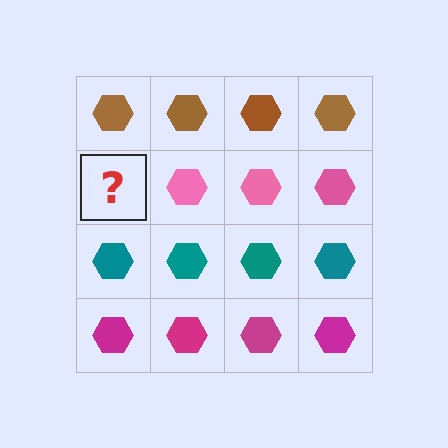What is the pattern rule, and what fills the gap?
The rule is that each row has a consistent color. The gap should be filled with a pink hexagon.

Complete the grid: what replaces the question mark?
The question mark should be replaced with a pink hexagon.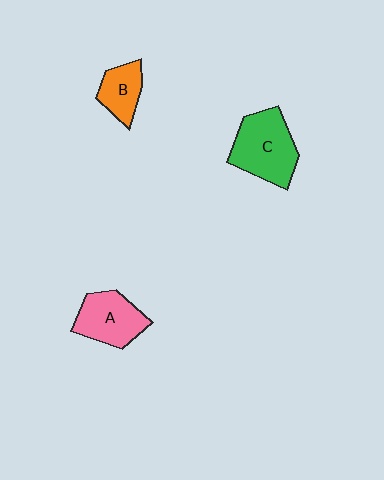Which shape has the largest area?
Shape C (green).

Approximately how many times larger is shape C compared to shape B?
Approximately 1.9 times.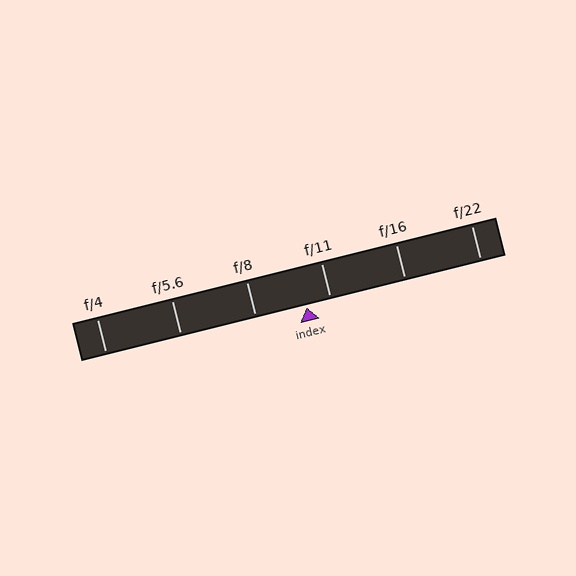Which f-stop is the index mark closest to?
The index mark is closest to f/11.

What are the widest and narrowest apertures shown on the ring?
The widest aperture shown is f/4 and the narrowest is f/22.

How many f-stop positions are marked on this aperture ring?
There are 6 f-stop positions marked.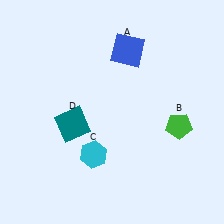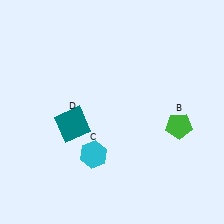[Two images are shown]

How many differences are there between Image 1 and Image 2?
There is 1 difference between the two images.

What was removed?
The blue square (A) was removed in Image 2.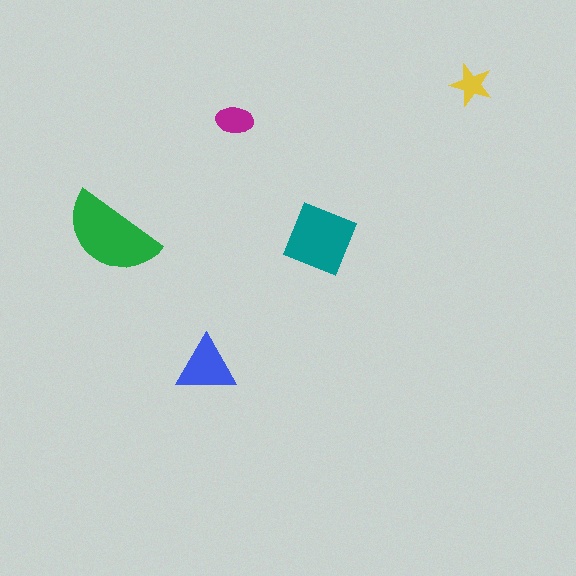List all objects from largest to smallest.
The green semicircle, the teal diamond, the blue triangle, the magenta ellipse, the yellow star.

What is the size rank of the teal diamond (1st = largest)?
2nd.